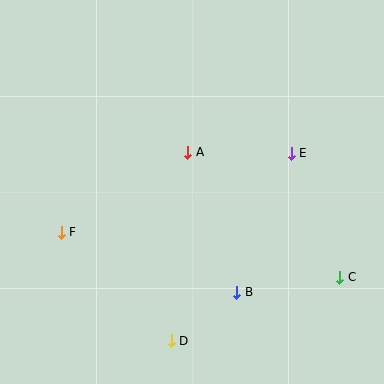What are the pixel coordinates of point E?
Point E is at (291, 153).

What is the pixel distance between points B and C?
The distance between B and C is 104 pixels.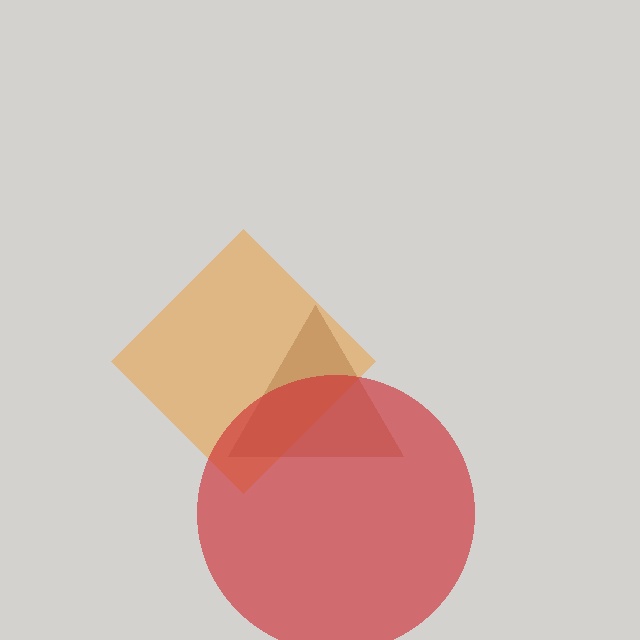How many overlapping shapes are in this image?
There are 3 overlapping shapes in the image.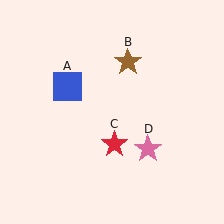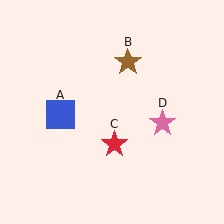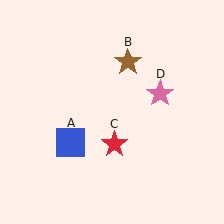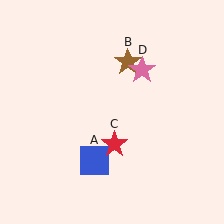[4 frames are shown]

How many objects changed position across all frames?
2 objects changed position: blue square (object A), pink star (object D).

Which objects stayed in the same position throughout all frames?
Brown star (object B) and red star (object C) remained stationary.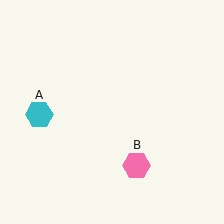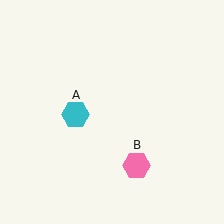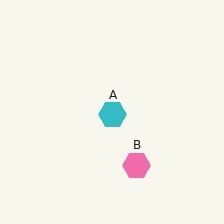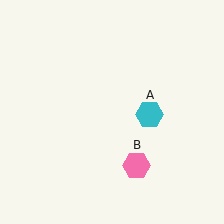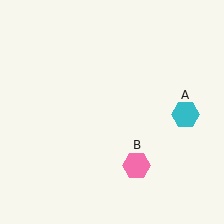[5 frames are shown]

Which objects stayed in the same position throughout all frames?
Pink hexagon (object B) remained stationary.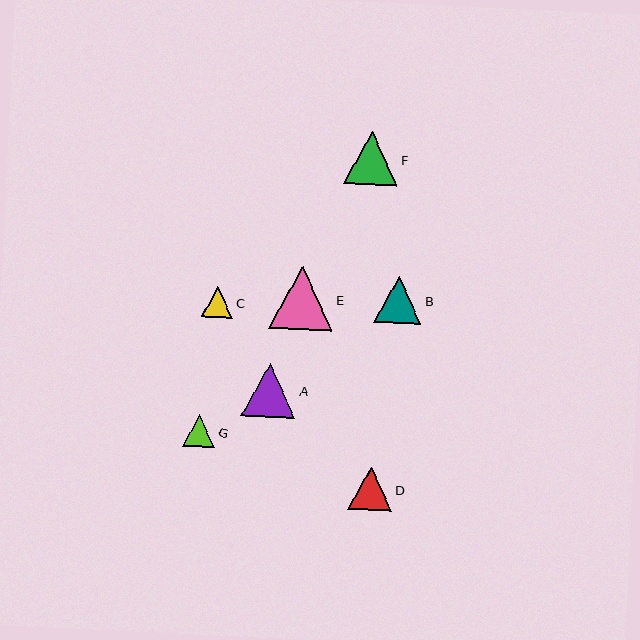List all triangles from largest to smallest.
From largest to smallest: E, A, F, B, D, G, C.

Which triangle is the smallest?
Triangle C is the smallest with a size of approximately 31 pixels.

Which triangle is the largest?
Triangle E is the largest with a size of approximately 64 pixels.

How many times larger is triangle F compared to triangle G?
Triangle F is approximately 1.7 times the size of triangle G.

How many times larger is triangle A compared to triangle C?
Triangle A is approximately 1.7 times the size of triangle C.